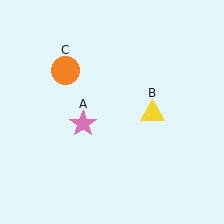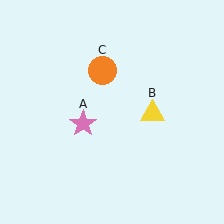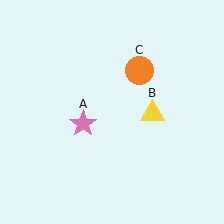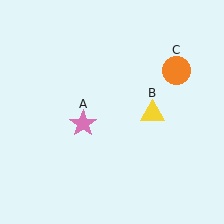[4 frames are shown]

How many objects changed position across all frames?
1 object changed position: orange circle (object C).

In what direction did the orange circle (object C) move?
The orange circle (object C) moved right.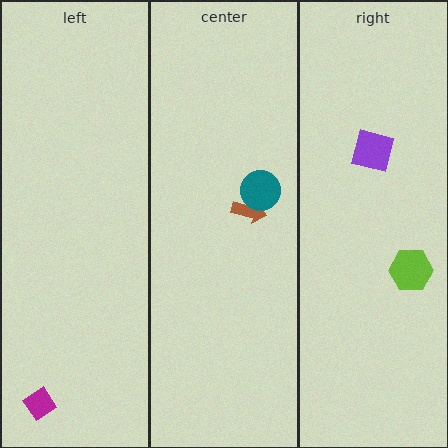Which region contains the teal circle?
The center region.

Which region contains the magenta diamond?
The left region.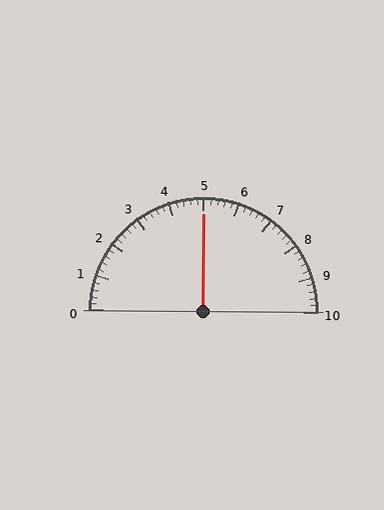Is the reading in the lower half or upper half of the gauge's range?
The reading is in the upper half of the range (0 to 10).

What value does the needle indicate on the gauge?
The needle indicates approximately 5.0.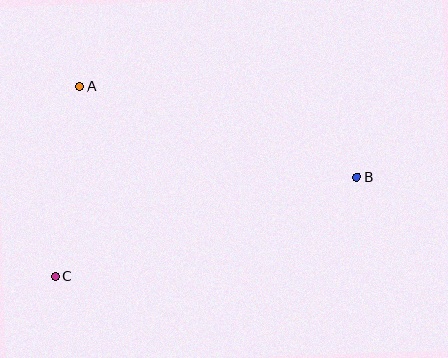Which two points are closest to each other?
Points A and C are closest to each other.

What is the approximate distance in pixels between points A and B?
The distance between A and B is approximately 292 pixels.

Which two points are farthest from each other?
Points B and C are farthest from each other.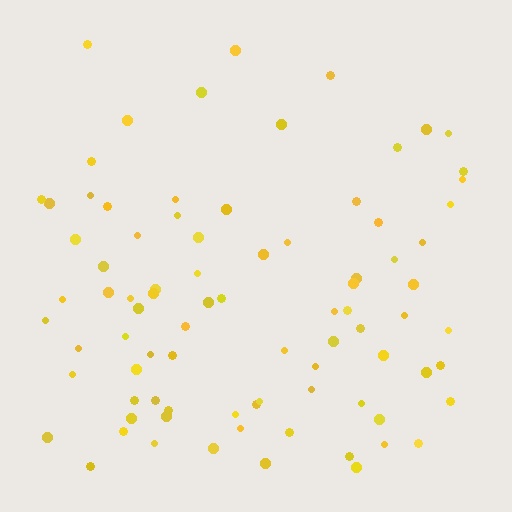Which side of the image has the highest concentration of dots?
The bottom.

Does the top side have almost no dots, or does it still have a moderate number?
Still a moderate number, just noticeably fewer than the bottom.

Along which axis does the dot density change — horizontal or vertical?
Vertical.